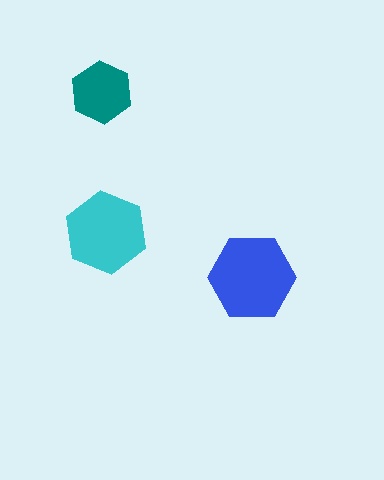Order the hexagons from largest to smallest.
the blue one, the cyan one, the teal one.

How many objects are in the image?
There are 3 objects in the image.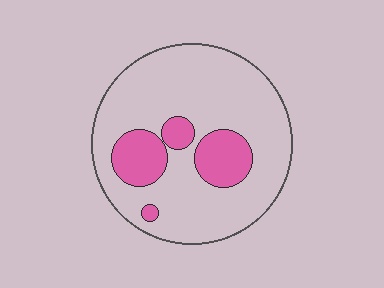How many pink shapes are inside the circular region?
4.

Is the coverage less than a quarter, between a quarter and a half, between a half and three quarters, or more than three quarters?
Less than a quarter.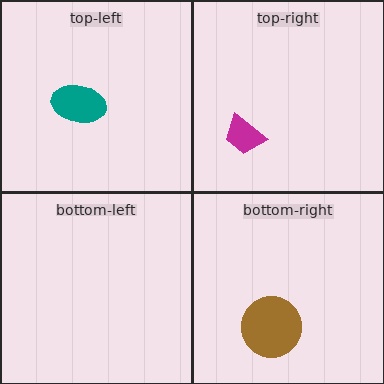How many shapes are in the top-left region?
1.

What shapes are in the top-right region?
The magenta trapezoid.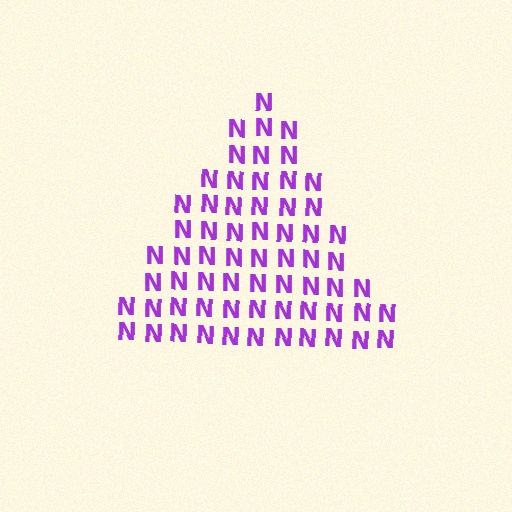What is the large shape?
The large shape is a triangle.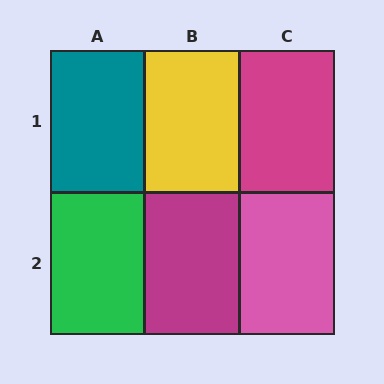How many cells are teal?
1 cell is teal.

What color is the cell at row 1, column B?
Yellow.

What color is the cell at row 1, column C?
Magenta.